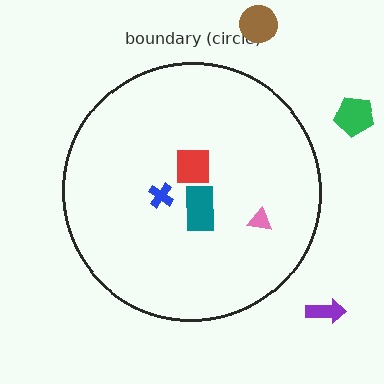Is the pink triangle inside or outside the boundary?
Inside.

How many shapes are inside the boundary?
4 inside, 3 outside.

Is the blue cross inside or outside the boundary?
Inside.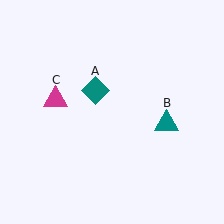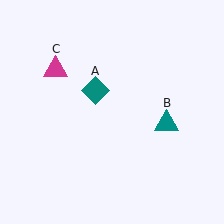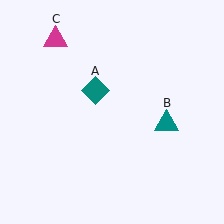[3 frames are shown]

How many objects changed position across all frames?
1 object changed position: magenta triangle (object C).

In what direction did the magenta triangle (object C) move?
The magenta triangle (object C) moved up.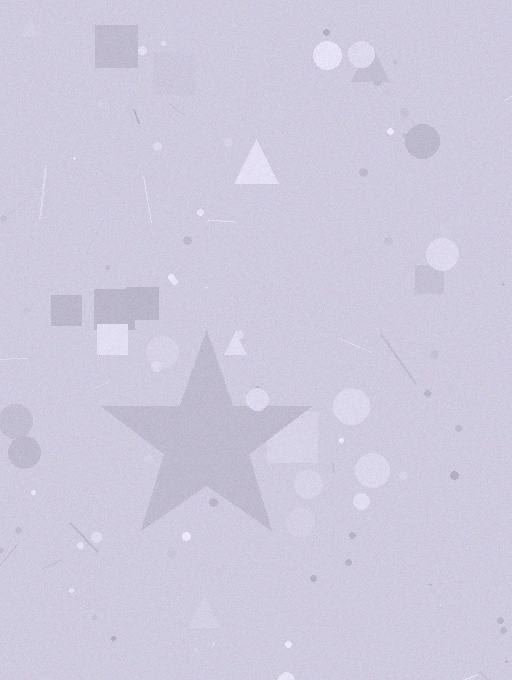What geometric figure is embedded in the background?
A star is embedded in the background.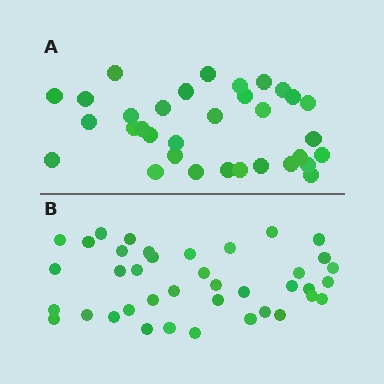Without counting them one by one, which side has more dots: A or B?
Region B (the bottom region) has more dots.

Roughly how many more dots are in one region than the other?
Region B has about 6 more dots than region A.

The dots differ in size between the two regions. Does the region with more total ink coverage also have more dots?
No. Region A has more total ink coverage because its dots are larger, but region B actually contains more individual dots. Total area can be misleading — the number of items is what matters here.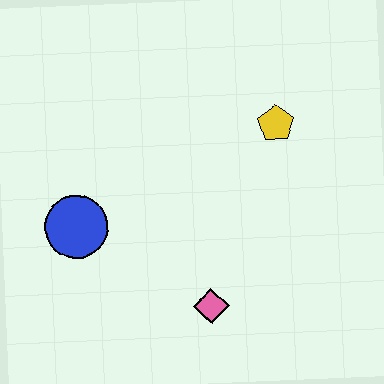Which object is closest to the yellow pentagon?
The pink diamond is closest to the yellow pentagon.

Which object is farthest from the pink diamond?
The yellow pentagon is farthest from the pink diamond.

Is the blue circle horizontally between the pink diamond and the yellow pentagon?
No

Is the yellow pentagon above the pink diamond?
Yes